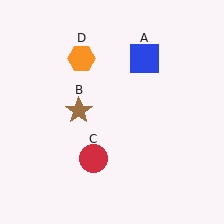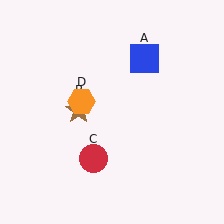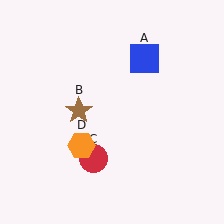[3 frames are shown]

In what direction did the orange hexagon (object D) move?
The orange hexagon (object D) moved down.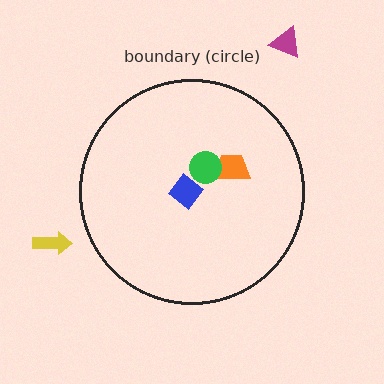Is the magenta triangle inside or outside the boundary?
Outside.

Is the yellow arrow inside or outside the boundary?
Outside.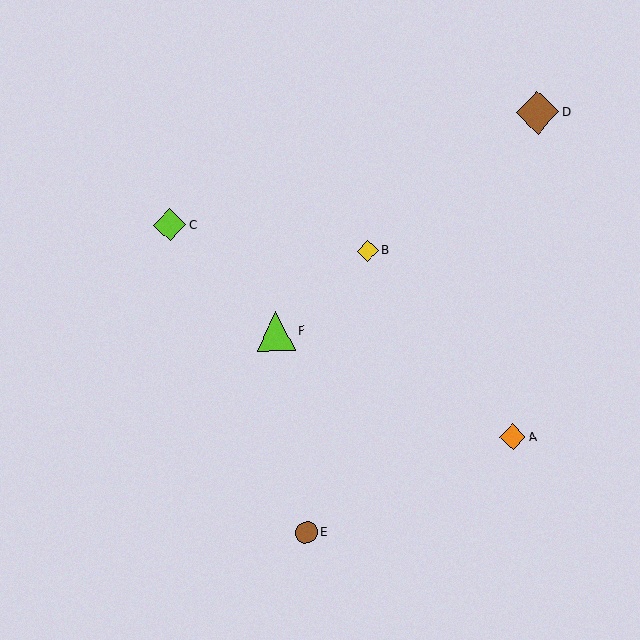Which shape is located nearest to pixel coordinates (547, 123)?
The brown diamond (labeled D) at (538, 112) is nearest to that location.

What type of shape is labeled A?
Shape A is an orange diamond.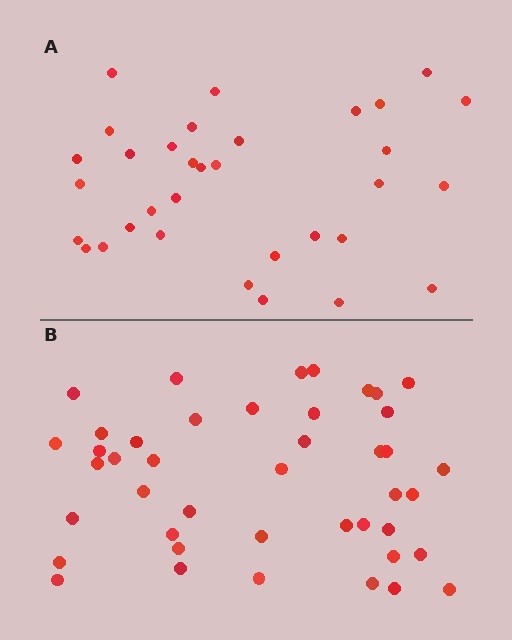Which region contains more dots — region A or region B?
Region B (the bottom region) has more dots.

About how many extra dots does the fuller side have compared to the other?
Region B has roughly 10 or so more dots than region A.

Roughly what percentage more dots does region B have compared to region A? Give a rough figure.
About 30% more.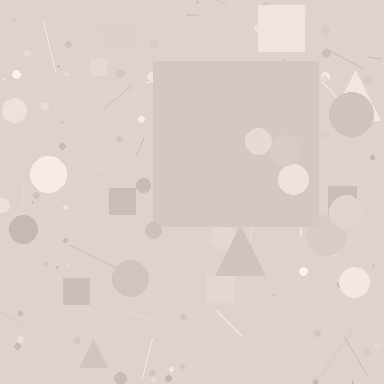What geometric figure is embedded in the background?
A square is embedded in the background.